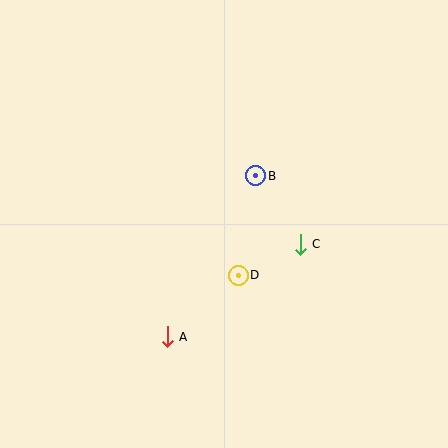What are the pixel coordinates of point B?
Point B is at (256, 176).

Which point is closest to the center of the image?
Point D at (238, 275) is closest to the center.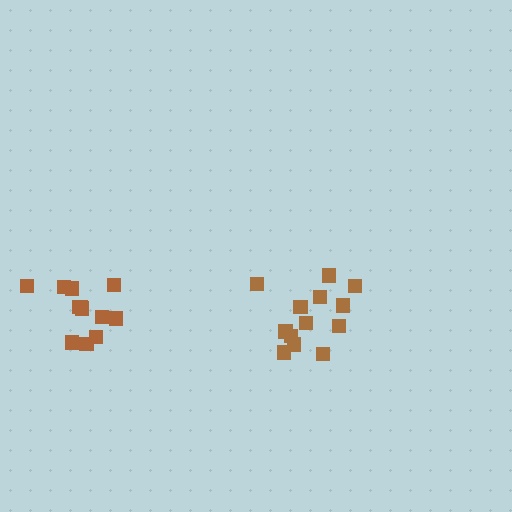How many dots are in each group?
Group 1: 12 dots, Group 2: 13 dots (25 total).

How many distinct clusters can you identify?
There are 2 distinct clusters.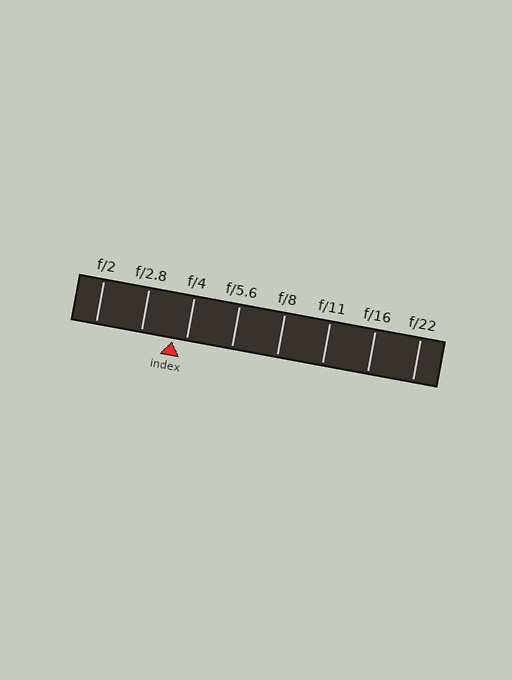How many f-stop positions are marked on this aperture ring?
There are 8 f-stop positions marked.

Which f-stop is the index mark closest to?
The index mark is closest to f/4.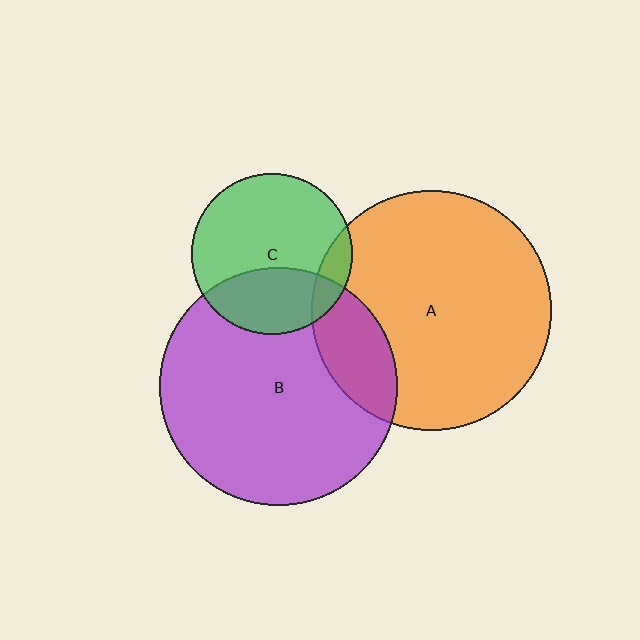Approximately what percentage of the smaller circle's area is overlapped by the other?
Approximately 35%.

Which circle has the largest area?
Circle A (orange).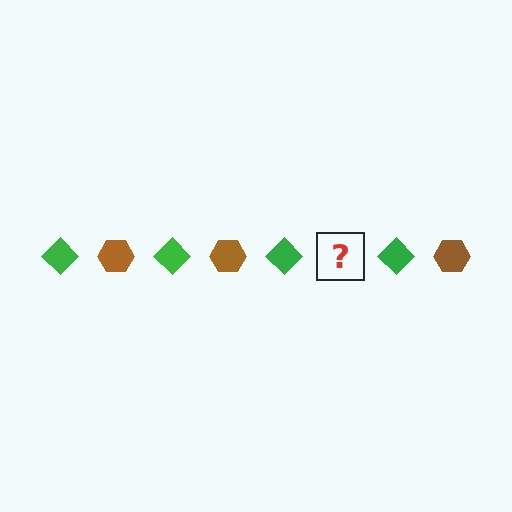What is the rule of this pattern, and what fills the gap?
The rule is that the pattern alternates between green diamond and brown hexagon. The gap should be filled with a brown hexagon.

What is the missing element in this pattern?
The missing element is a brown hexagon.